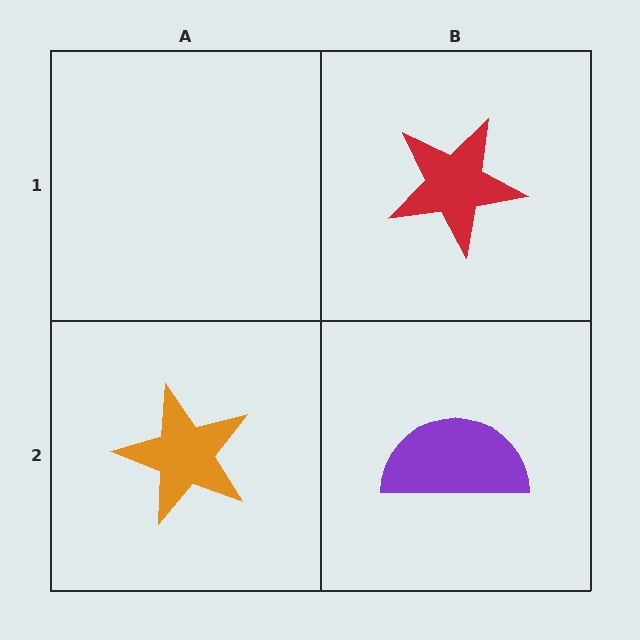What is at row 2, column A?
An orange star.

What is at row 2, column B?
A purple semicircle.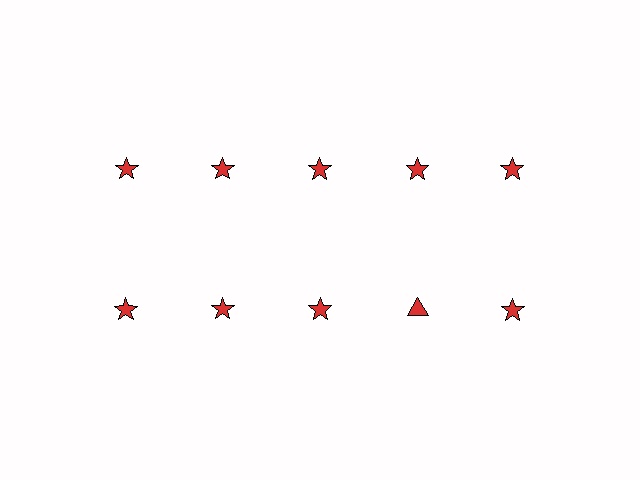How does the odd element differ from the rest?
It has a different shape: triangle instead of star.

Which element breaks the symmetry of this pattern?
The red triangle in the second row, second from right column breaks the symmetry. All other shapes are red stars.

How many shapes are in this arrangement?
There are 10 shapes arranged in a grid pattern.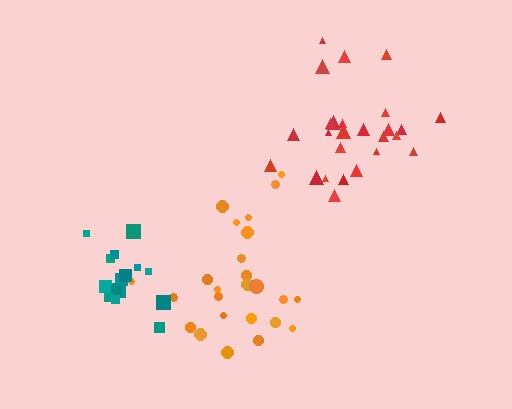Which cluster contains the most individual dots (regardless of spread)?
Orange (26).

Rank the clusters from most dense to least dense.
teal, red, orange.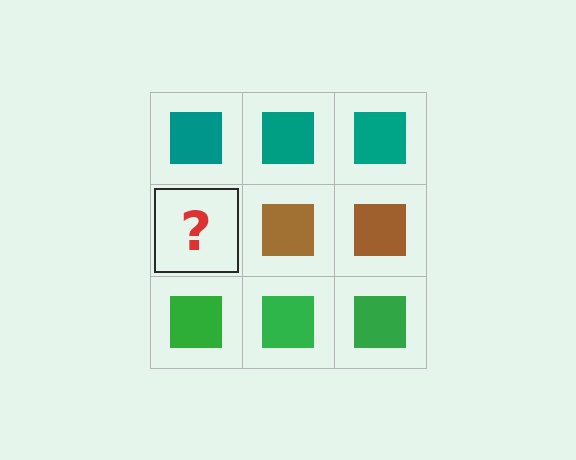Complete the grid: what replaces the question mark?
The question mark should be replaced with a brown square.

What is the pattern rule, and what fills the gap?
The rule is that each row has a consistent color. The gap should be filled with a brown square.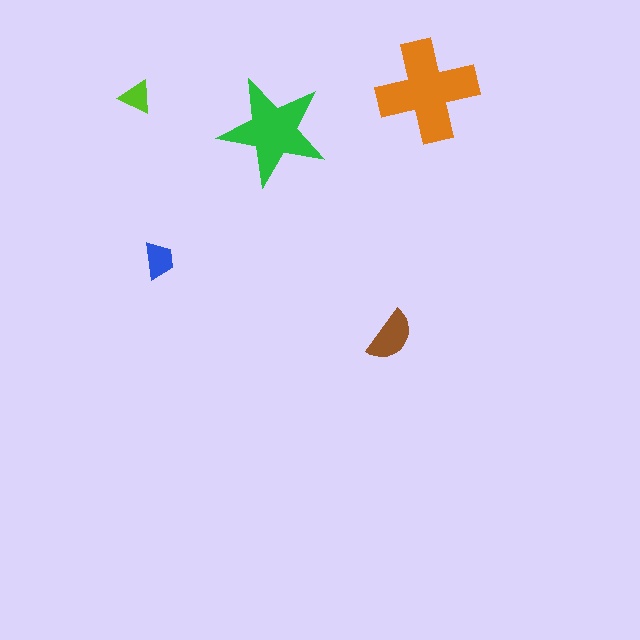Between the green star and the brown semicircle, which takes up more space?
The green star.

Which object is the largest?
The orange cross.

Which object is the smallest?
The lime triangle.